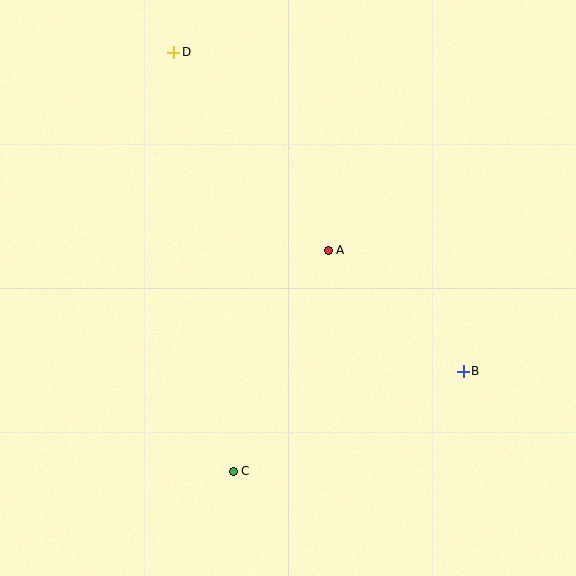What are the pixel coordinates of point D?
Point D is at (174, 52).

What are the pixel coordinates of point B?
Point B is at (463, 371).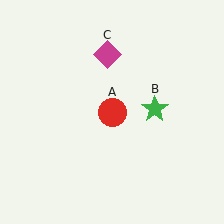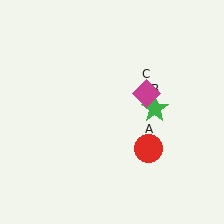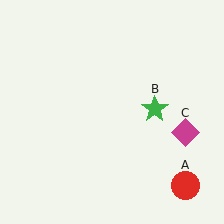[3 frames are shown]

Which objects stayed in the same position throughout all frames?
Green star (object B) remained stationary.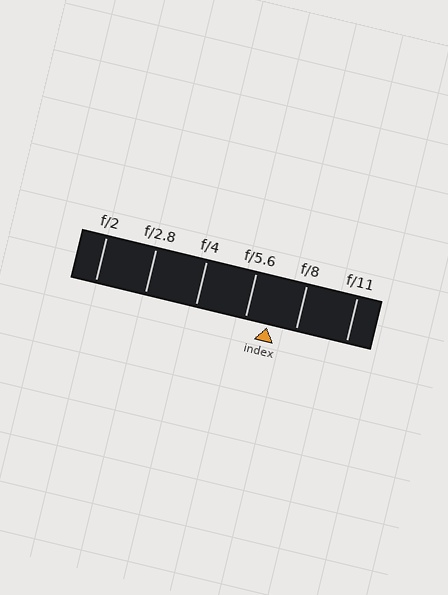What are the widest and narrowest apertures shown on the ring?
The widest aperture shown is f/2 and the narrowest is f/11.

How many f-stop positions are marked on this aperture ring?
There are 6 f-stop positions marked.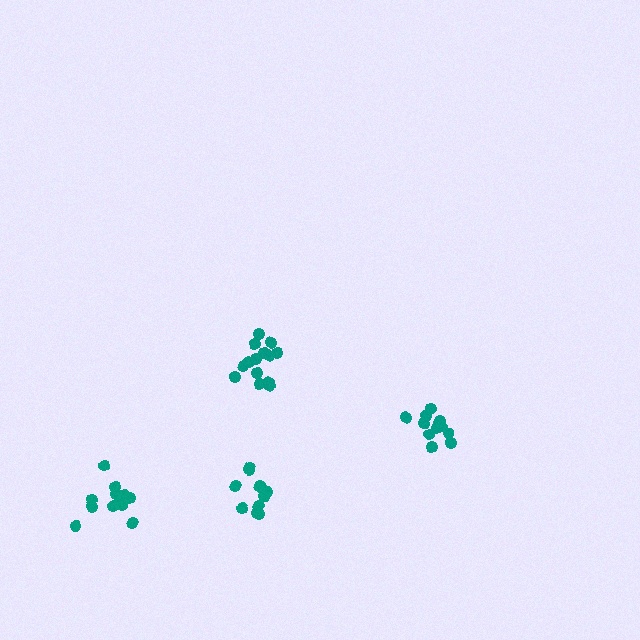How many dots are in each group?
Group 1: 11 dots, Group 2: 13 dots, Group 3: 14 dots, Group 4: 13 dots (51 total).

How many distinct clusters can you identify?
There are 4 distinct clusters.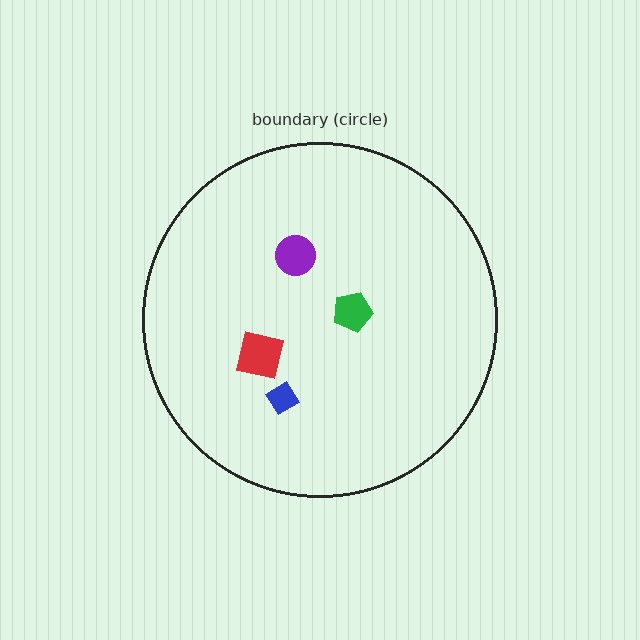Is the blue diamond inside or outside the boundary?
Inside.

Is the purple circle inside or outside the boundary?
Inside.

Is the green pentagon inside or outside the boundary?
Inside.